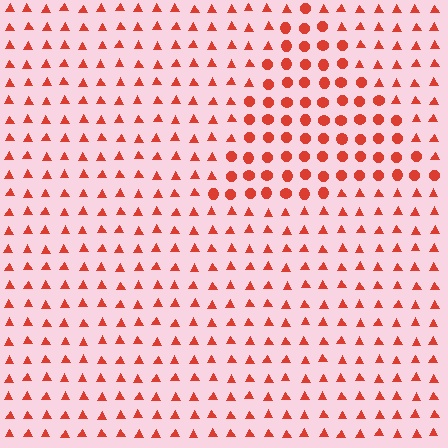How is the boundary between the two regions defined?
The boundary is defined by a change in element shape: circles inside vs. triangles outside. All elements share the same color and spacing.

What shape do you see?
I see a triangle.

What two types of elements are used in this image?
The image uses circles inside the triangle region and triangles outside it.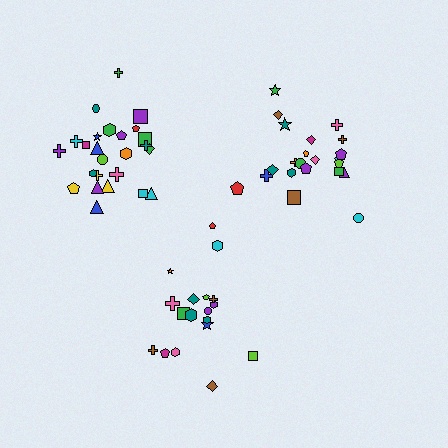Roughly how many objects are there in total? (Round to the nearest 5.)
Roughly 65 objects in total.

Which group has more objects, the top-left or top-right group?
The top-left group.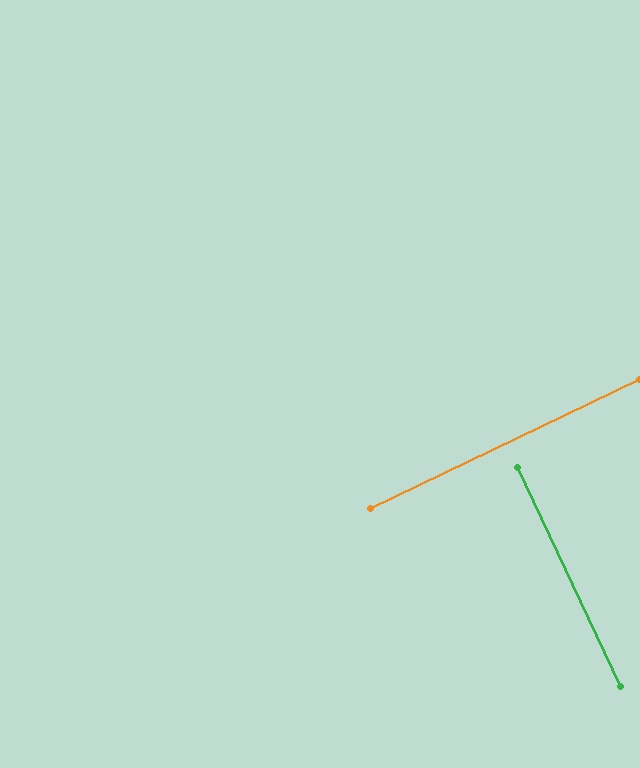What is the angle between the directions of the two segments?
Approximately 90 degrees.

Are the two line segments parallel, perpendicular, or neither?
Perpendicular — they meet at approximately 90°.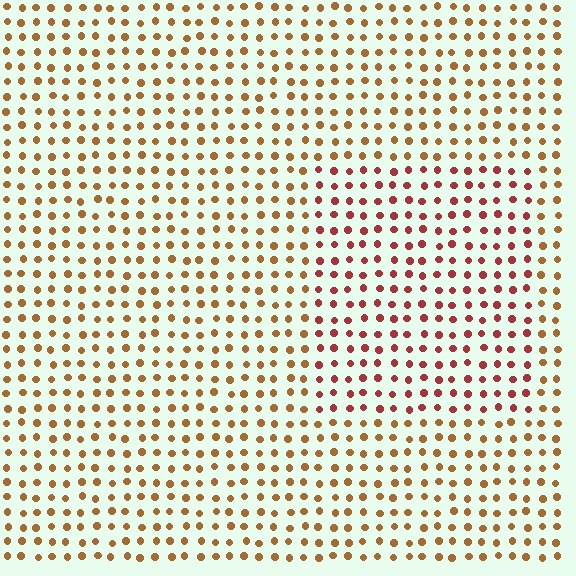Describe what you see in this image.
The image is filled with small brown elements in a uniform arrangement. A rectangle-shaped region is visible where the elements are tinted to a slightly different hue, forming a subtle color boundary.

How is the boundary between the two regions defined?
The boundary is defined purely by a slight shift in hue (about 35 degrees). Spacing, size, and orientation are identical on both sides.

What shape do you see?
I see a rectangle.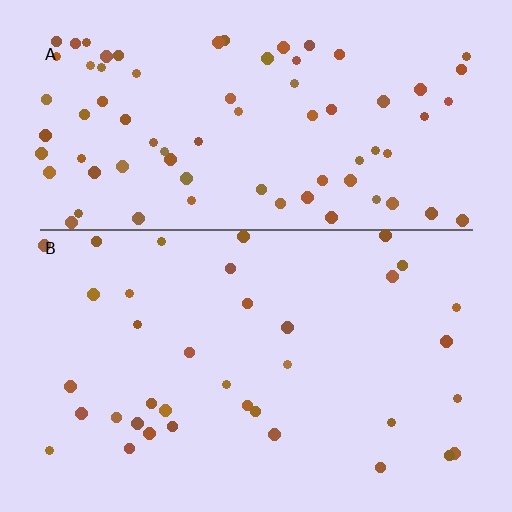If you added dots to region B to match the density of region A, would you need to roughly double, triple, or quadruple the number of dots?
Approximately double.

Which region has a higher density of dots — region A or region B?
A (the top).